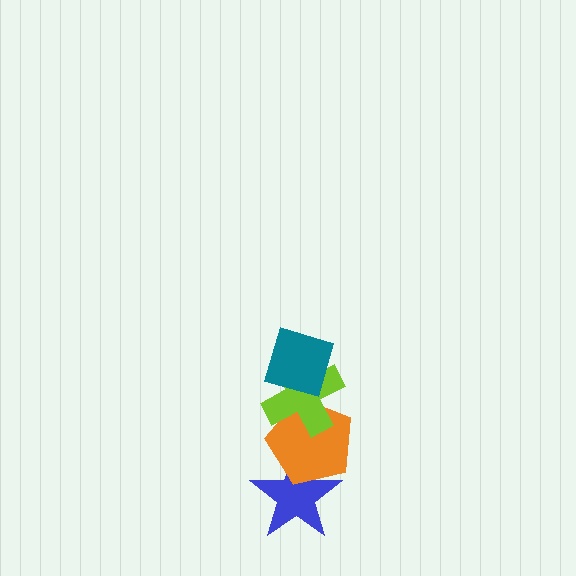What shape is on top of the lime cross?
The teal diamond is on top of the lime cross.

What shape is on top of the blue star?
The orange pentagon is on top of the blue star.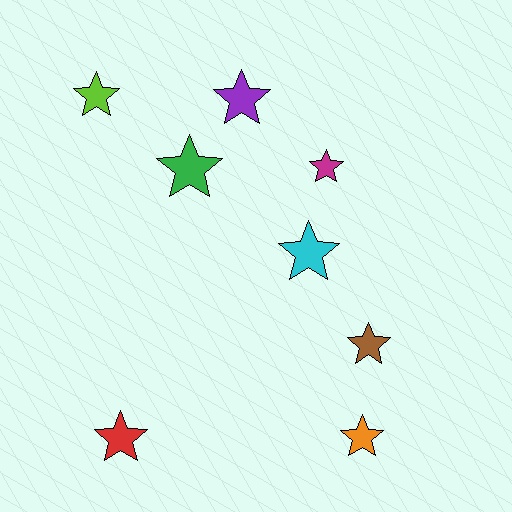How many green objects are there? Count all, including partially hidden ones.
There is 1 green object.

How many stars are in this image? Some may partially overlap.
There are 8 stars.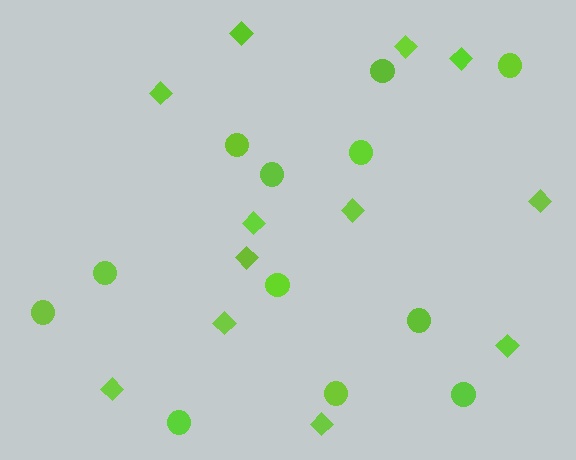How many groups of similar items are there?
There are 2 groups: one group of diamonds (12) and one group of circles (12).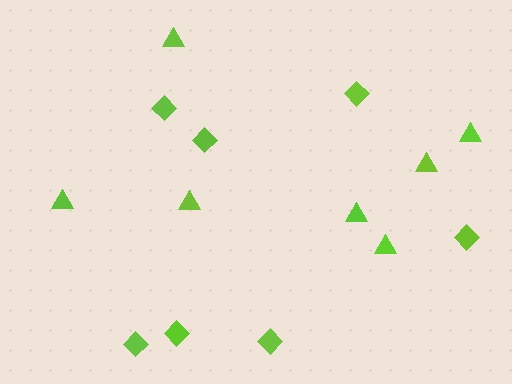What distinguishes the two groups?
There are 2 groups: one group of triangles (7) and one group of diamonds (7).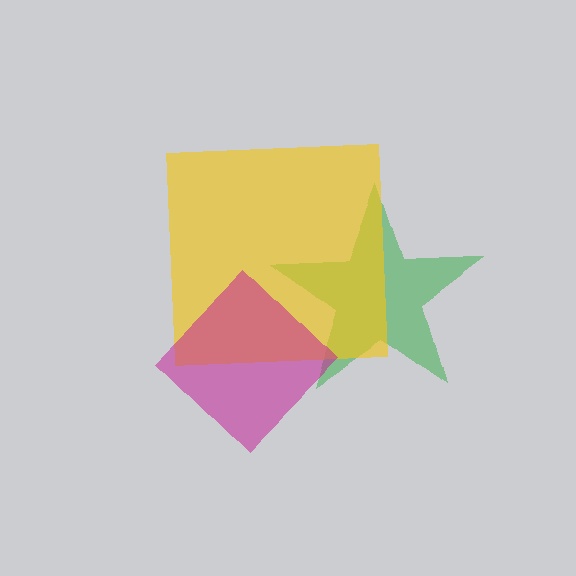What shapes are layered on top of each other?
The layered shapes are: a green star, a yellow square, a magenta diamond.